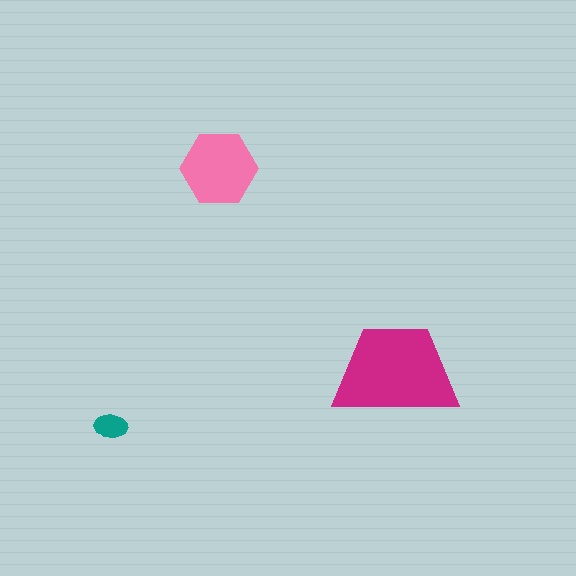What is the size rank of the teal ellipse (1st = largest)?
3rd.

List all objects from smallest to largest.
The teal ellipse, the pink hexagon, the magenta trapezoid.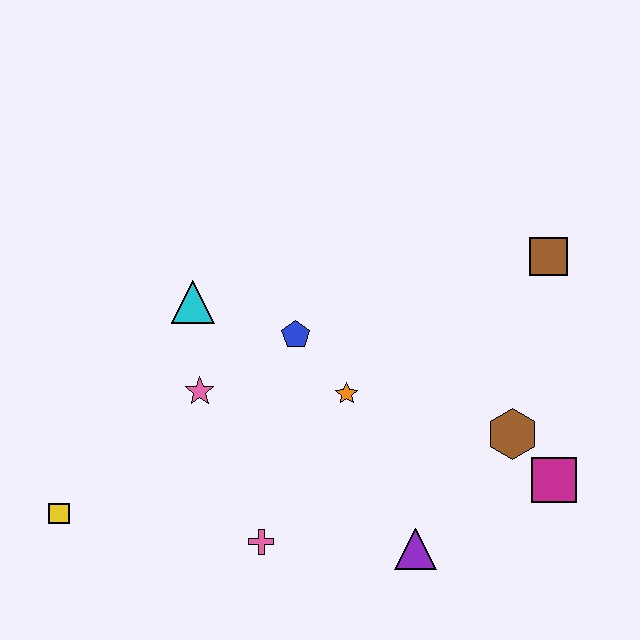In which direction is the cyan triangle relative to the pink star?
The cyan triangle is above the pink star.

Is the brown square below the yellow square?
No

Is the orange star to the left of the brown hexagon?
Yes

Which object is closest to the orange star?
The blue pentagon is closest to the orange star.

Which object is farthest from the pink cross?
The brown square is farthest from the pink cross.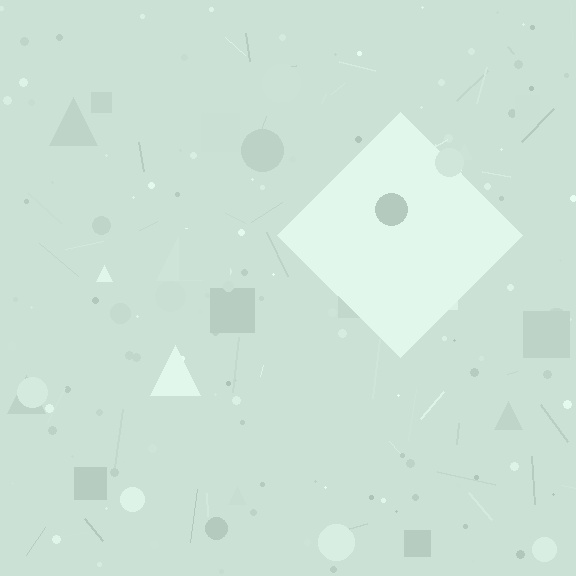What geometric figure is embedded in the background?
A diamond is embedded in the background.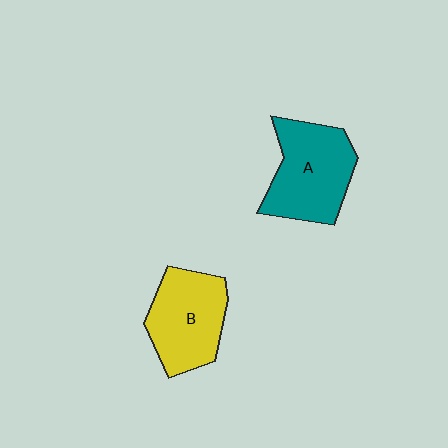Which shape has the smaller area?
Shape B (yellow).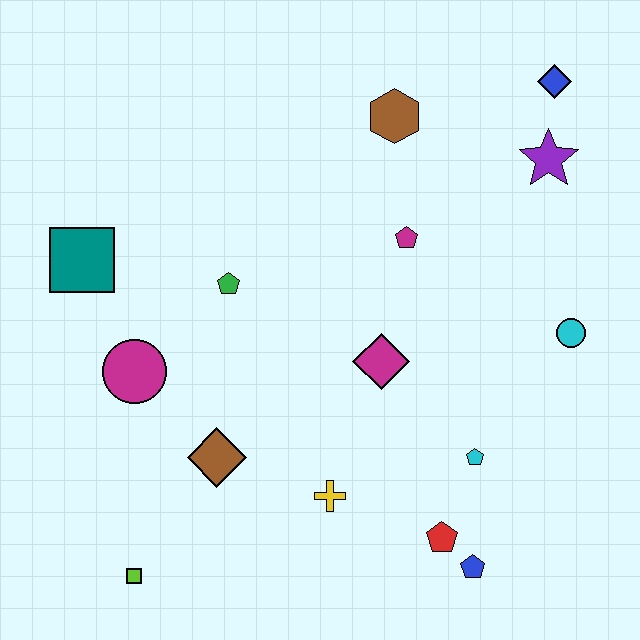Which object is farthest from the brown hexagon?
The lime square is farthest from the brown hexagon.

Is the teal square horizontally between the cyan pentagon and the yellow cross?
No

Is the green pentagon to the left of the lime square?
No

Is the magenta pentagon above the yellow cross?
Yes